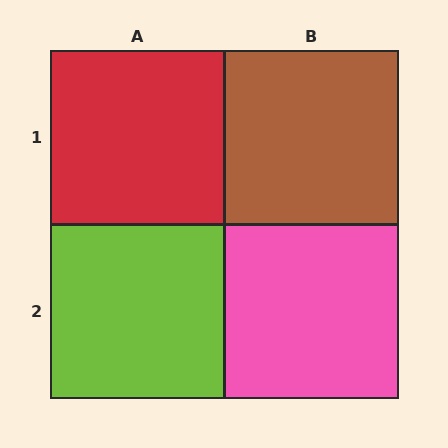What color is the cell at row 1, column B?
Brown.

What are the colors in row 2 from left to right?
Lime, pink.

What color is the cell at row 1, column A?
Red.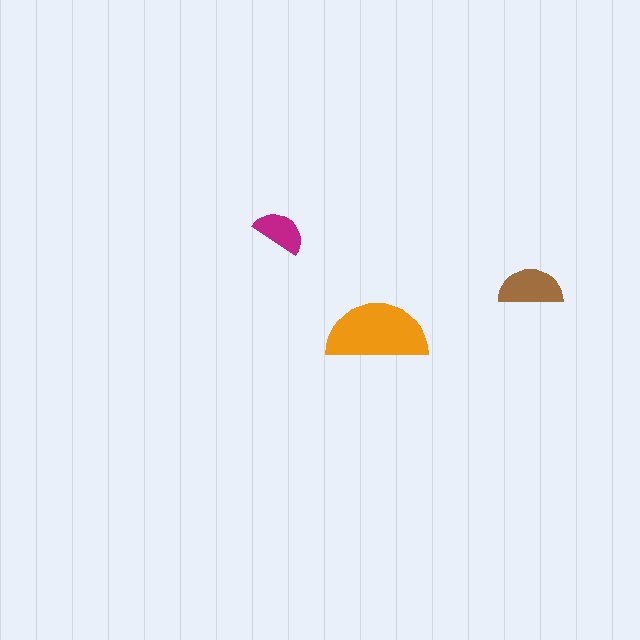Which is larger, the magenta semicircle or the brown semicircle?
The brown one.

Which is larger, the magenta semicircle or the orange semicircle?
The orange one.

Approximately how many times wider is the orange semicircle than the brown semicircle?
About 1.5 times wider.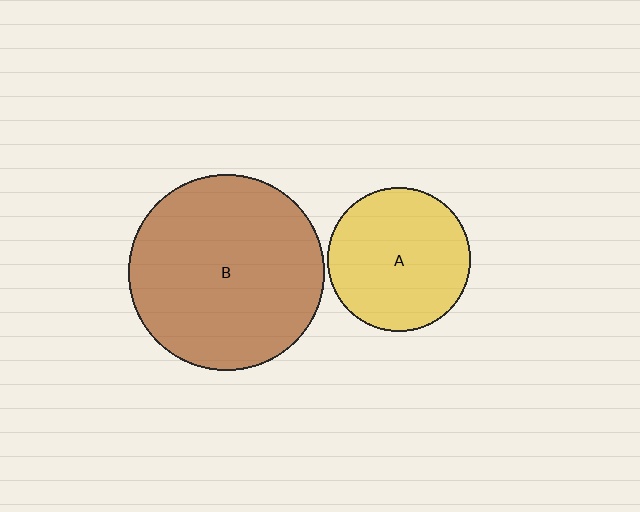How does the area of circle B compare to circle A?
Approximately 1.9 times.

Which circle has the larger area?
Circle B (brown).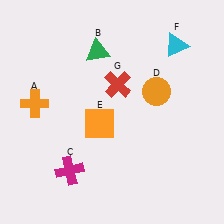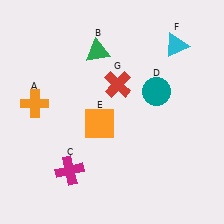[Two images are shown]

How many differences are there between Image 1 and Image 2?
There is 1 difference between the two images.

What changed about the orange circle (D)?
In Image 1, D is orange. In Image 2, it changed to teal.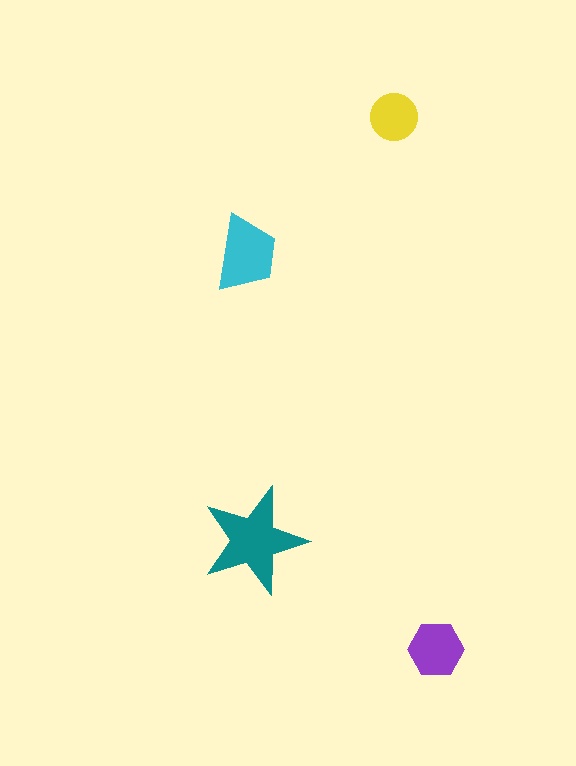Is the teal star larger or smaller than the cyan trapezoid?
Larger.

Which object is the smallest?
The yellow circle.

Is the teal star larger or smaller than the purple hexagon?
Larger.